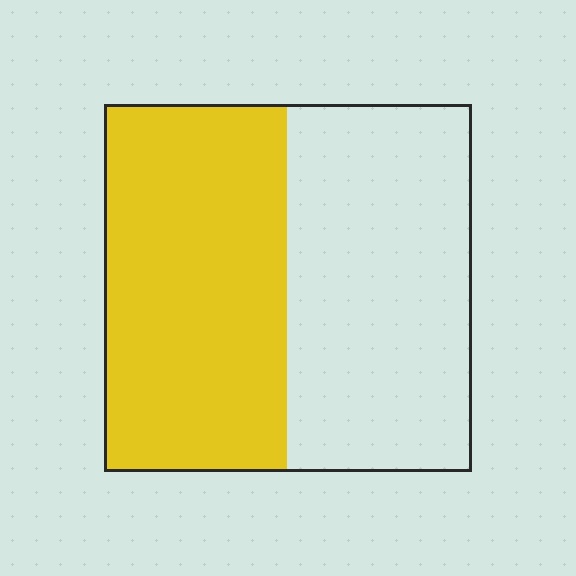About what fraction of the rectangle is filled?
About one half (1/2).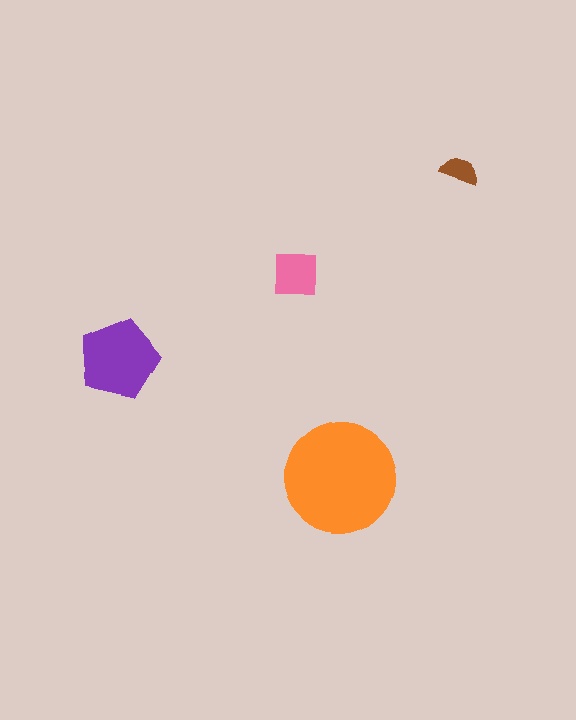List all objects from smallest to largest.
The brown semicircle, the pink square, the purple pentagon, the orange circle.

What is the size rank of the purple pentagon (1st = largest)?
2nd.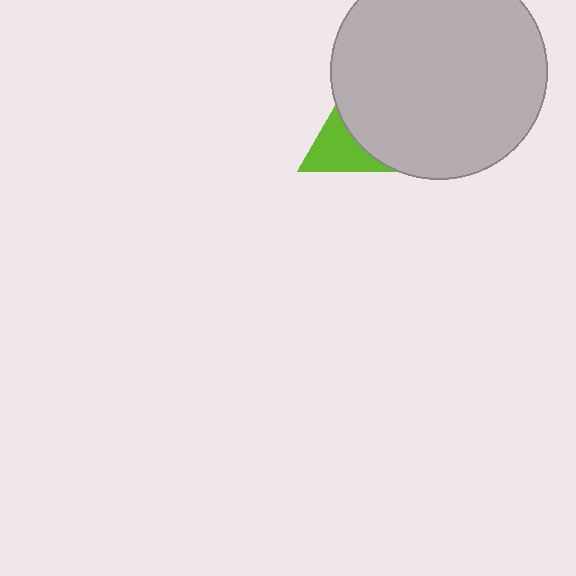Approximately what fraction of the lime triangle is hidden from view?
Roughly 59% of the lime triangle is hidden behind the light gray circle.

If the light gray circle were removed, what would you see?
You would see the complete lime triangle.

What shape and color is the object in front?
The object in front is a light gray circle.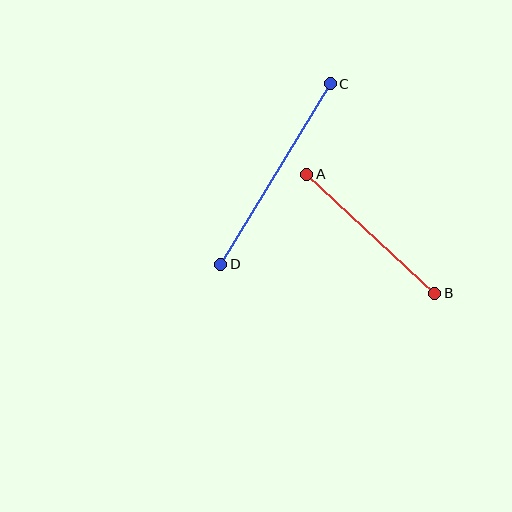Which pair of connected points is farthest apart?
Points C and D are farthest apart.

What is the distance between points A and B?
The distance is approximately 175 pixels.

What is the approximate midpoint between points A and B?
The midpoint is at approximately (371, 234) pixels.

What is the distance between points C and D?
The distance is approximately 211 pixels.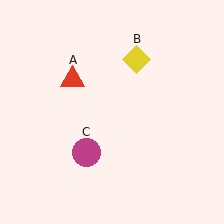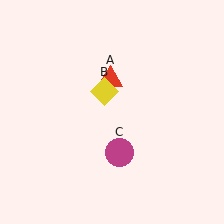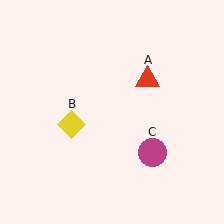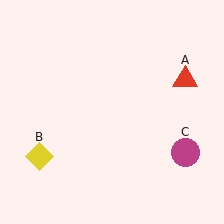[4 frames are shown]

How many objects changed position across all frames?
3 objects changed position: red triangle (object A), yellow diamond (object B), magenta circle (object C).